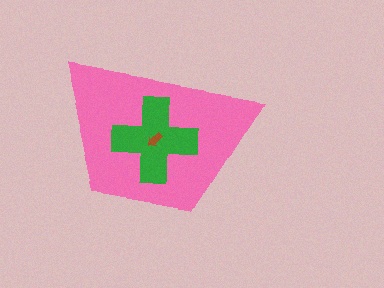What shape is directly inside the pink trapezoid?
The green cross.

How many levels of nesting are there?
3.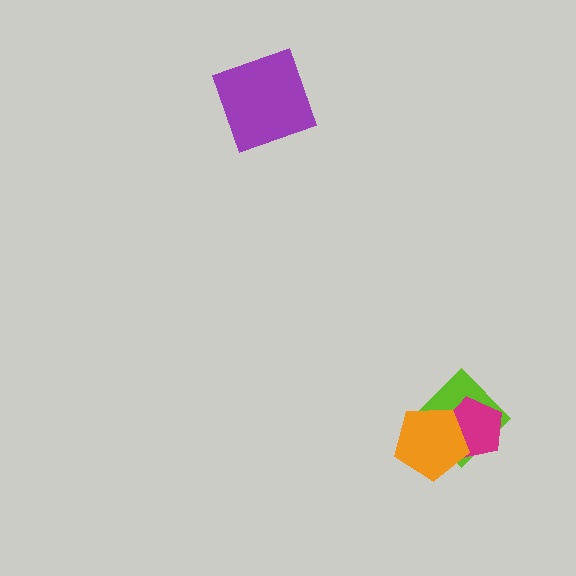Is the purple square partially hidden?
No, no other shape covers it.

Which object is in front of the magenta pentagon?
The orange pentagon is in front of the magenta pentagon.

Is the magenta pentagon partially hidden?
Yes, it is partially covered by another shape.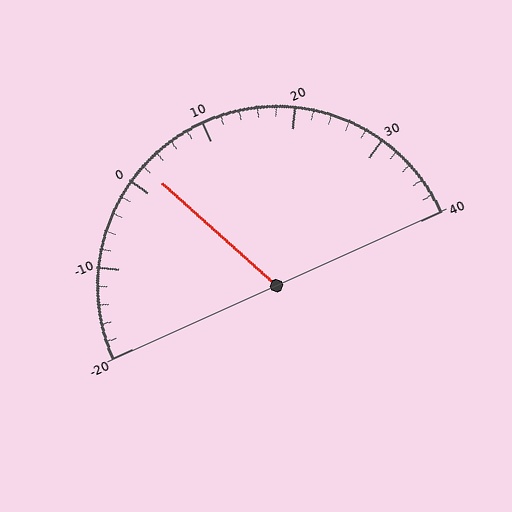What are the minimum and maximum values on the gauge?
The gauge ranges from -20 to 40.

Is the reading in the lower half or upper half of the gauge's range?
The reading is in the lower half of the range (-20 to 40).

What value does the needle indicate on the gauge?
The needle indicates approximately 2.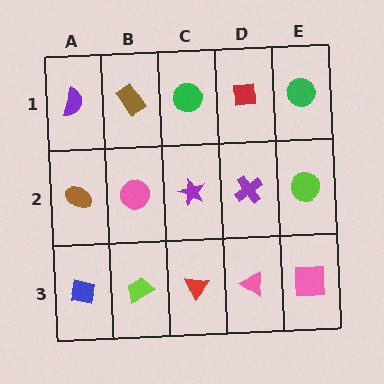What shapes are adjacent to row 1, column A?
A brown ellipse (row 2, column A), a brown rectangle (row 1, column B).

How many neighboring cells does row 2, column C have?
4.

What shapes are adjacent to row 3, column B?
A pink circle (row 2, column B), a blue square (row 3, column A), a red triangle (row 3, column C).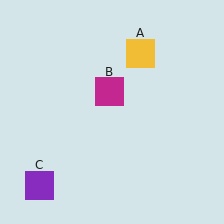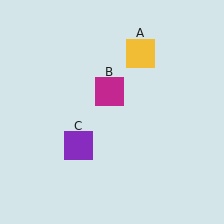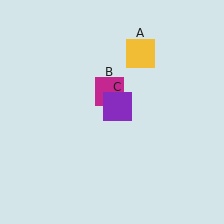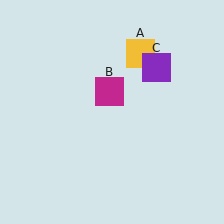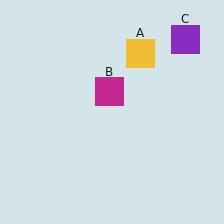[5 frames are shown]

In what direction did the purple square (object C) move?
The purple square (object C) moved up and to the right.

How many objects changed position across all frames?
1 object changed position: purple square (object C).